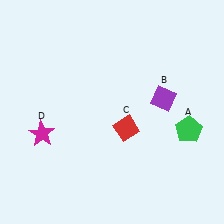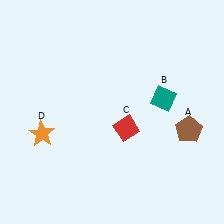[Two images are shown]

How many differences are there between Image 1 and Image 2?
There are 3 differences between the two images.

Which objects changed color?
A changed from green to brown. B changed from purple to teal. D changed from magenta to orange.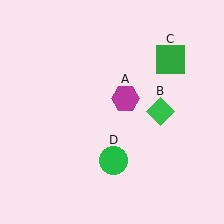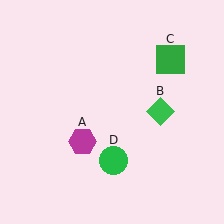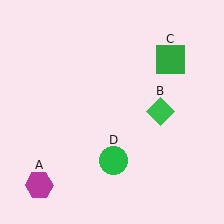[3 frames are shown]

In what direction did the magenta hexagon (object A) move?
The magenta hexagon (object A) moved down and to the left.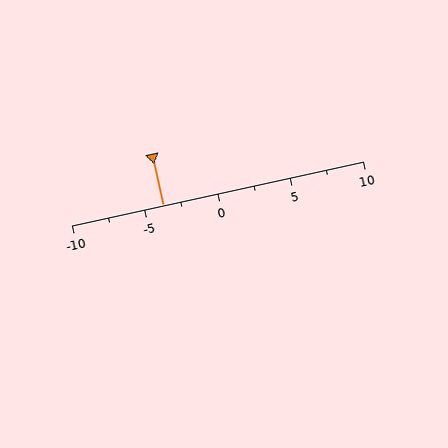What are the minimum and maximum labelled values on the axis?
The axis runs from -10 to 10.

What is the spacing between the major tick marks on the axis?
The major ticks are spaced 5 apart.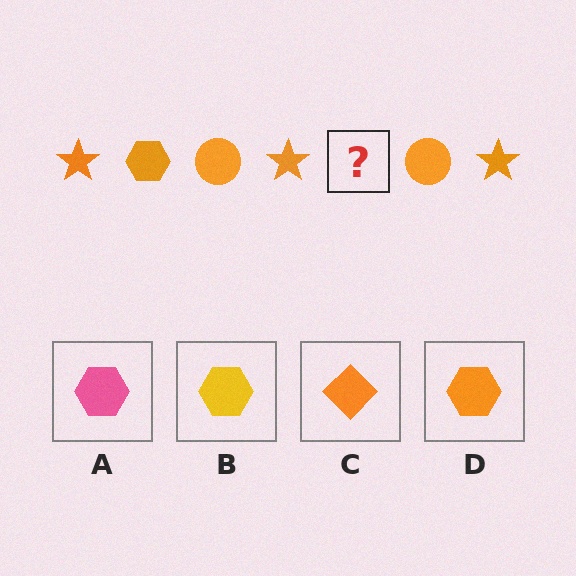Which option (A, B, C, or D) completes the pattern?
D.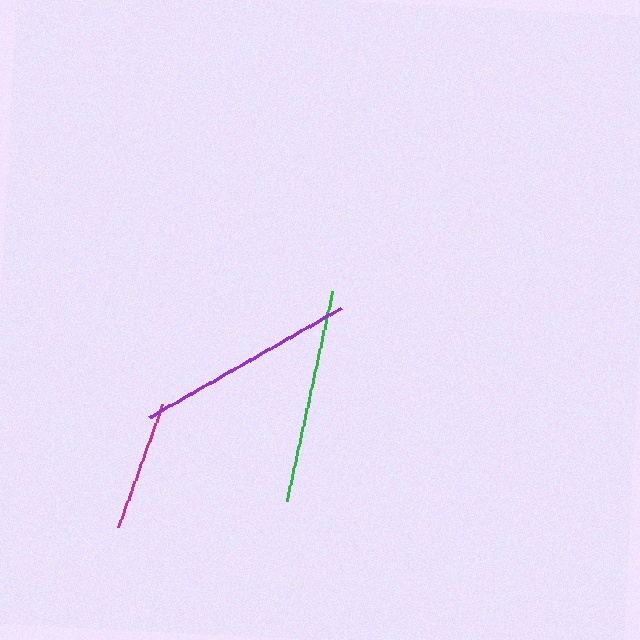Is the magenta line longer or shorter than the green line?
The green line is longer than the magenta line.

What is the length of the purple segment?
The purple segment is approximately 221 pixels long.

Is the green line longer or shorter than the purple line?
The purple line is longer than the green line.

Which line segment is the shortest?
The magenta line is the shortest at approximately 130 pixels.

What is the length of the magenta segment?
The magenta segment is approximately 130 pixels long.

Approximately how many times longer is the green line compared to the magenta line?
The green line is approximately 1.7 times the length of the magenta line.